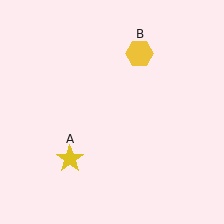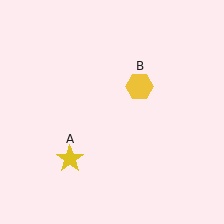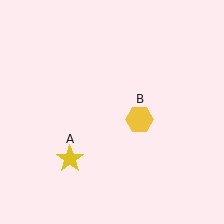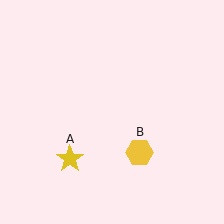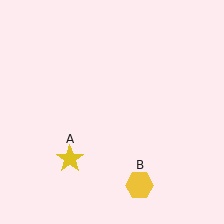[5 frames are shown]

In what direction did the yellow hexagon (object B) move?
The yellow hexagon (object B) moved down.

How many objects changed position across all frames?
1 object changed position: yellow hexagon (object B).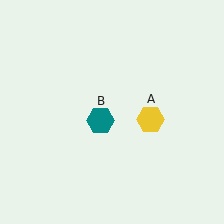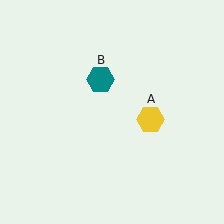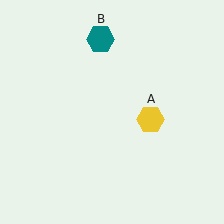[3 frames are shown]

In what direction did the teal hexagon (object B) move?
The teal hexagon (object B) moved up.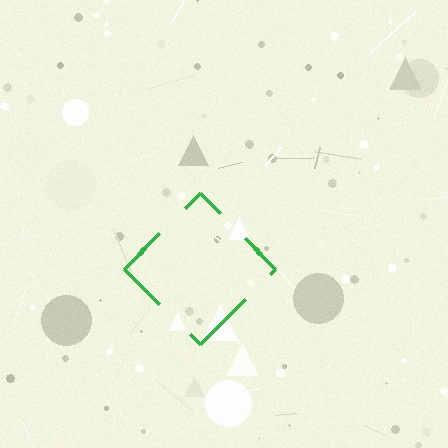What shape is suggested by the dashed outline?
The dashed outline suggests a diamond.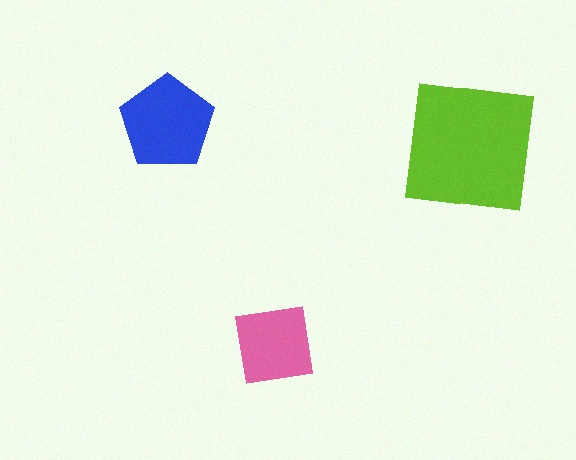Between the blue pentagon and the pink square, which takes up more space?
The blue pentagon.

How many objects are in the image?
There are 3 objects in the image.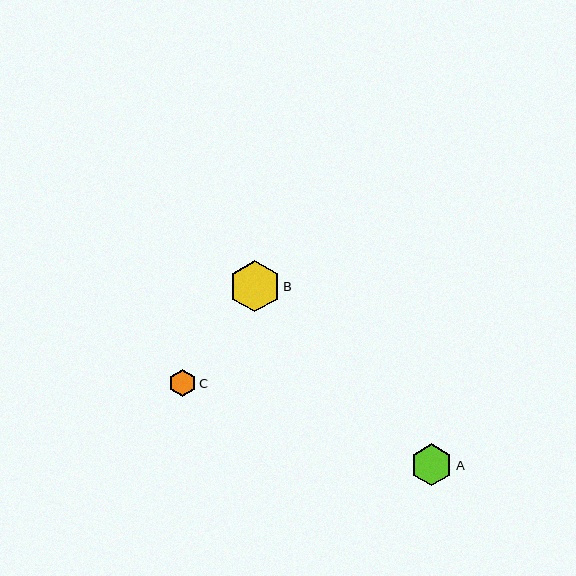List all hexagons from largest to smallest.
From largest to smallest: B, A, C.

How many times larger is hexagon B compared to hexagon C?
Hexagon B is approximately 1.9 times the size of hexagon C.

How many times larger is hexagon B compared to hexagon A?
Hexagon B is approximately 1.2 times the size of hexagon A.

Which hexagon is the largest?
Hexagon B is the largest with a size of approximately 51 pixels.